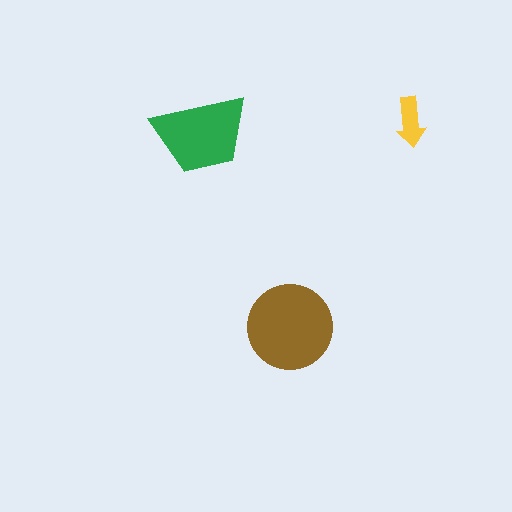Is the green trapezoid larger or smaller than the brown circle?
Smaller.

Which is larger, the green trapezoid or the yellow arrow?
The green trapezoid.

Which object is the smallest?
The yellow arrow.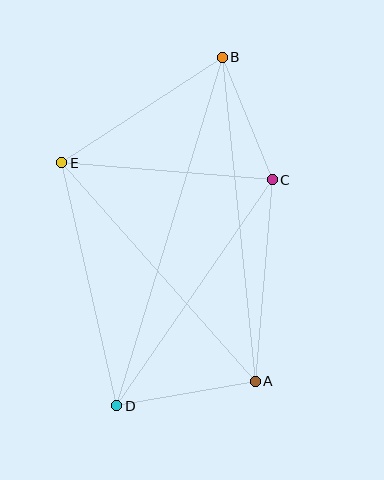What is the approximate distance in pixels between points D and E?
The distance between D and E is approximately 249 pixels.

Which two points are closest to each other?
Points B and C are closest to each other.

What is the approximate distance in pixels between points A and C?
The distance between A and C is approximately 202 pixels.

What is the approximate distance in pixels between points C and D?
The distance between C and D is approximately 274 pixels.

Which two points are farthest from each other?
Points B and D are farthest from each other.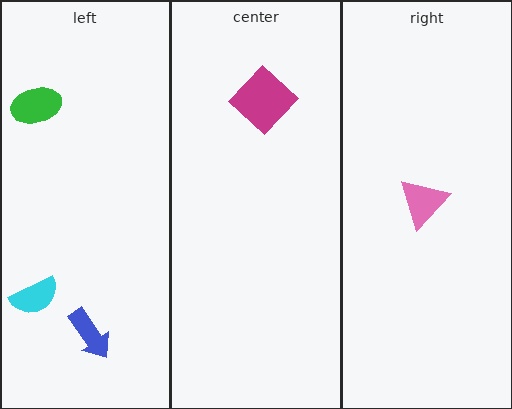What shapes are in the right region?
The pink triangle.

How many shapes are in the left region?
3.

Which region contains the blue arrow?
The left region.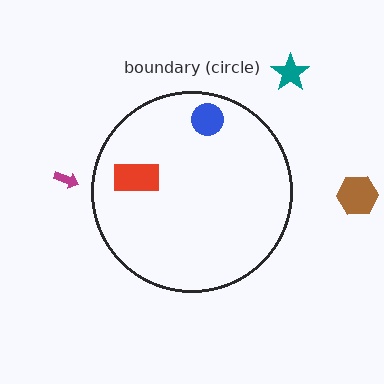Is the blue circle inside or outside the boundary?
Inside.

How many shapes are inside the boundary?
2 inside, 3 outside.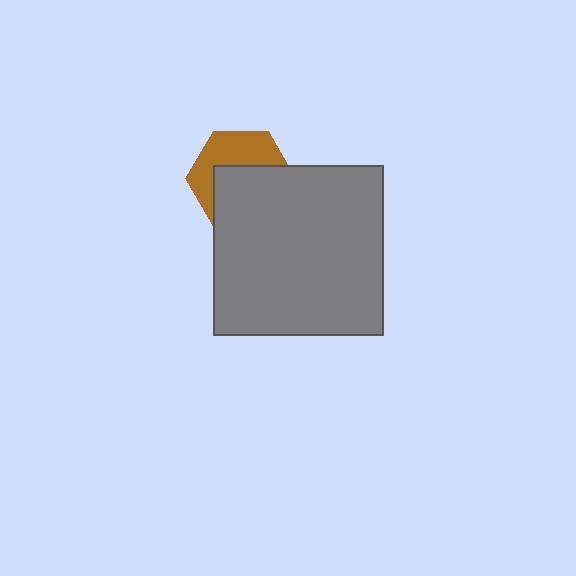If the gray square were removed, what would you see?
You would see the complete brown hexagon.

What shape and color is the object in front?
The object in front is a gray square.